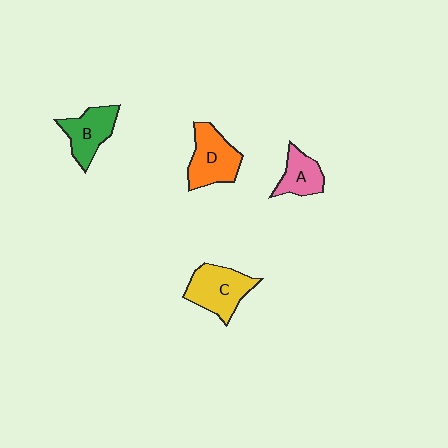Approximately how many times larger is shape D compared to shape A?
Approximately 1.5 times.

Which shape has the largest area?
Shape C (yellow).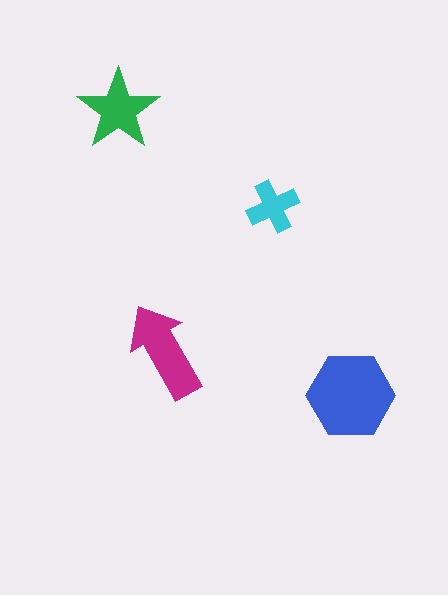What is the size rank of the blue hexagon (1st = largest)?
1st.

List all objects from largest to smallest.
The blue hexagon, the magenta arrow, the green star, the cyan cross.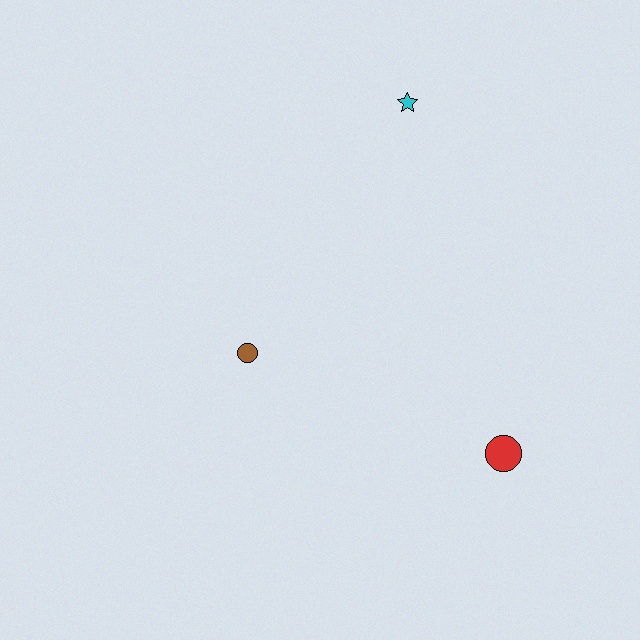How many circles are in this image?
There are 2 circles.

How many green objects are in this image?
There are no green objects.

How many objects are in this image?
There are 3 objects.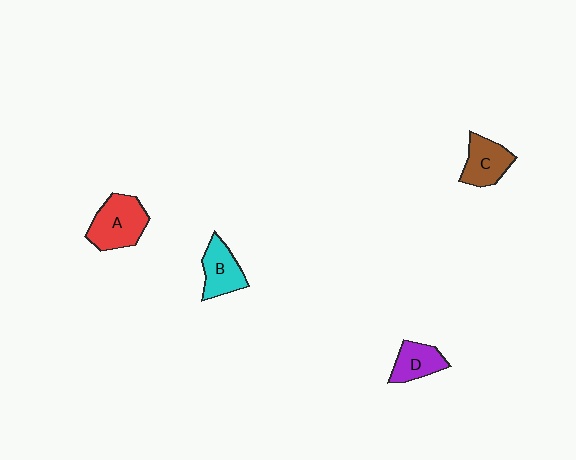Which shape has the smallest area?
Shape D (purple).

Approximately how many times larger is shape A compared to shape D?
Approximately 1.6 times.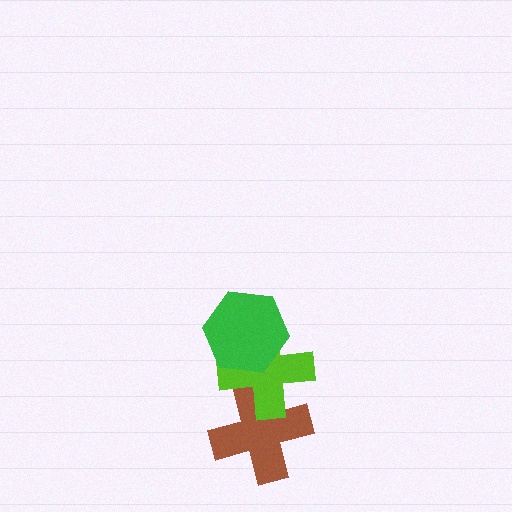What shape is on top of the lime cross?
The green hexagon is on top of the lime cross.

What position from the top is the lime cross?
The lime cross is 2nd from the top.